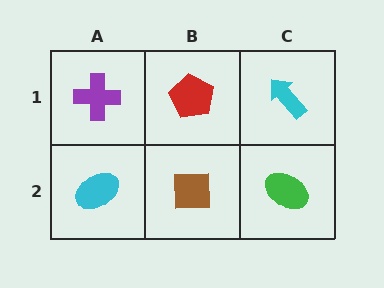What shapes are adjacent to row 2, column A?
A purple cross (row 1, column A), a brown square (row 2, column B).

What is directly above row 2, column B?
A red pentagon.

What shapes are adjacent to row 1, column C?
A green ellipse (row 2, column C), a red pentagon (row 1, column B).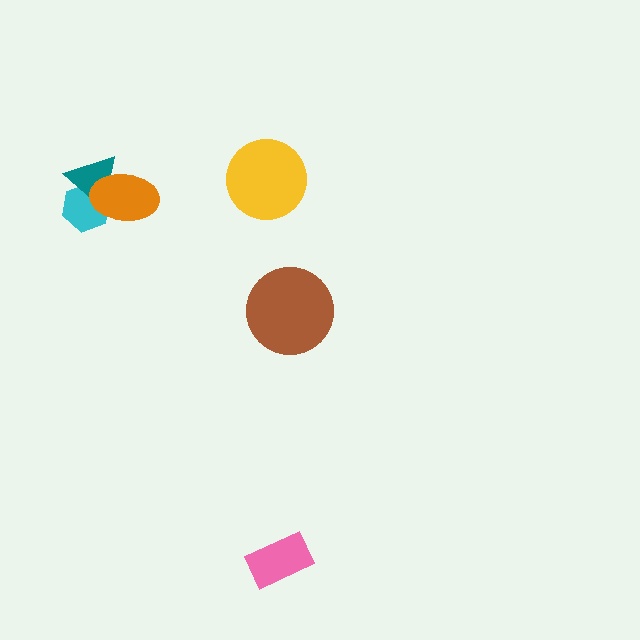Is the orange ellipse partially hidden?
No, no other shape covers it.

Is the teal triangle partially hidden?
Yes, it is partially covered by another shape.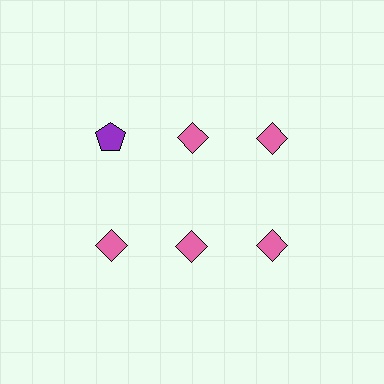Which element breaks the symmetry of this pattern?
The purple pentagon in the top row, leftmost column breaks the symmetry. All other shapes are pink diamonds.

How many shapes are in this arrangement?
There are 6 shapes arranged in a grid pattern.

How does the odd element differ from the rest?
It differs in both color (purple instead of pink) and shape (pentagon instead of diamond).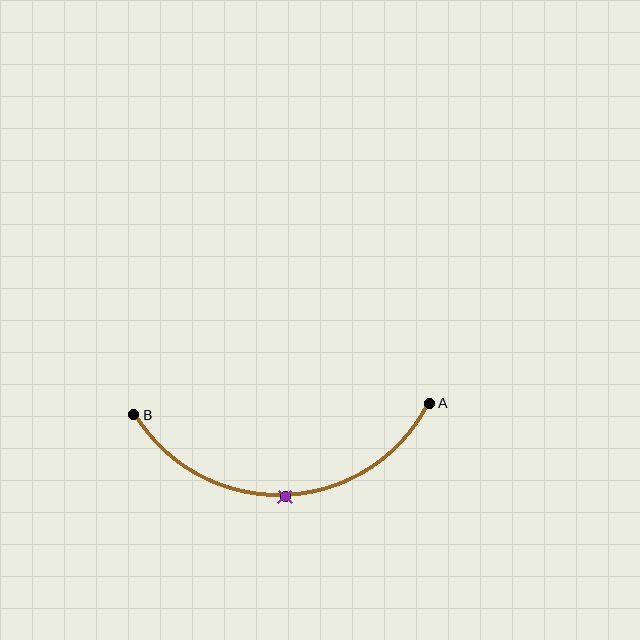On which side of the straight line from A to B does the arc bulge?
The arc bulges below the straight line connecting A and B.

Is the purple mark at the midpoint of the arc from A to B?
Yes. The purple mark lies on the arc at equal arc-length from both A and B — it is the arc midpoint.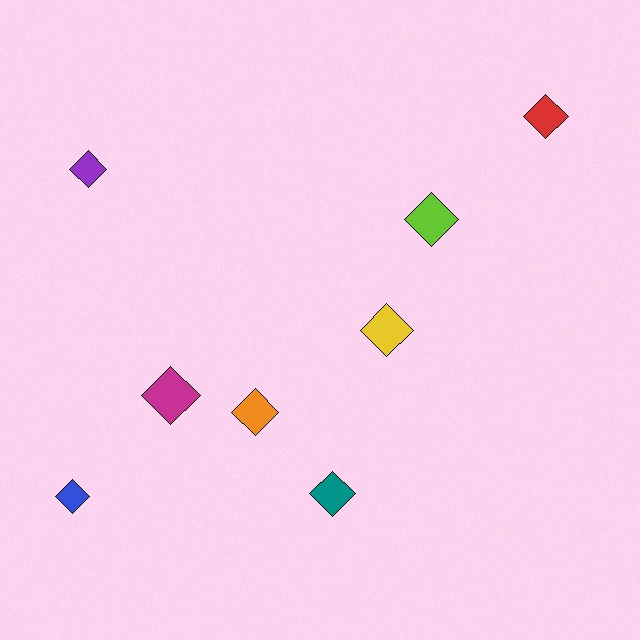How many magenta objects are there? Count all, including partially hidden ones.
There is 1 magenta object.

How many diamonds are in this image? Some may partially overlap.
There are 8 diamonds.